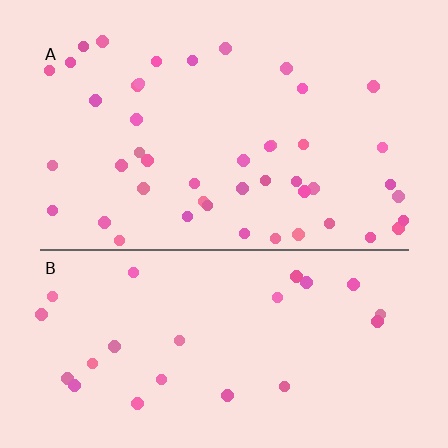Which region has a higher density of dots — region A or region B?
A (the top).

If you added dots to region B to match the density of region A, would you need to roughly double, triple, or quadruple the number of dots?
Approximately double.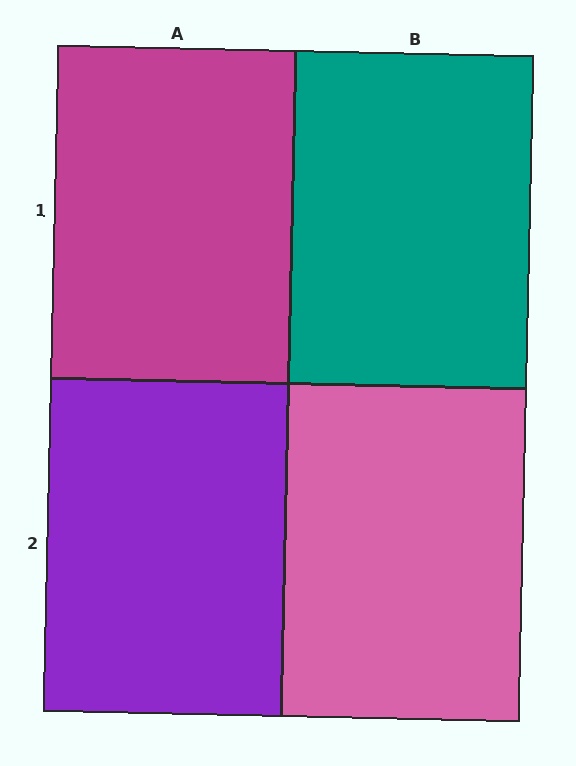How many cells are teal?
1 cell is teal.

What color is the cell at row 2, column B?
Pink.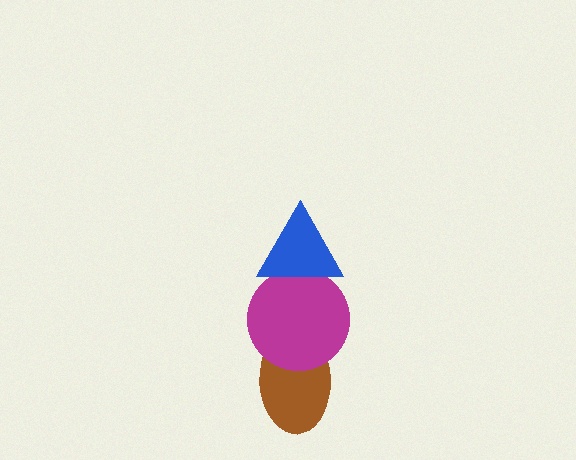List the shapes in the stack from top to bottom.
From top to bottom: the blue triangle, the magenta circle, the brown ellipse.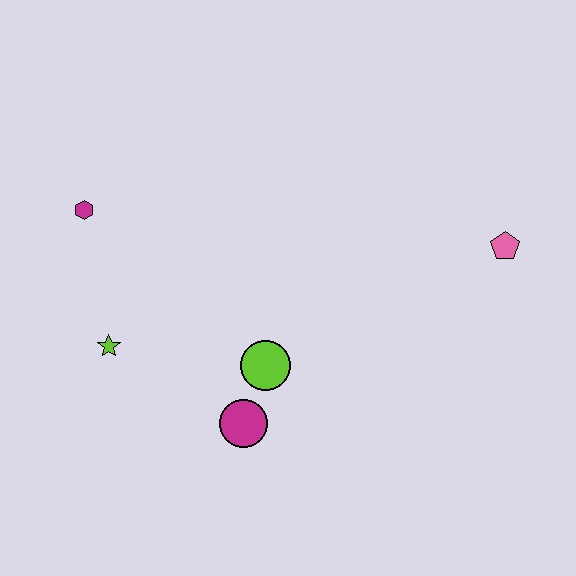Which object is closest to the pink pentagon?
The lime circle is closest to the pink pentagon.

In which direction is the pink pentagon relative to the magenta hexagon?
The pink pentagon is to the right of the magenta hexagon.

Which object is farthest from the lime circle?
The pink pentagon is farthest from the lime circle.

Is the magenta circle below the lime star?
Yes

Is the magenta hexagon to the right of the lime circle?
No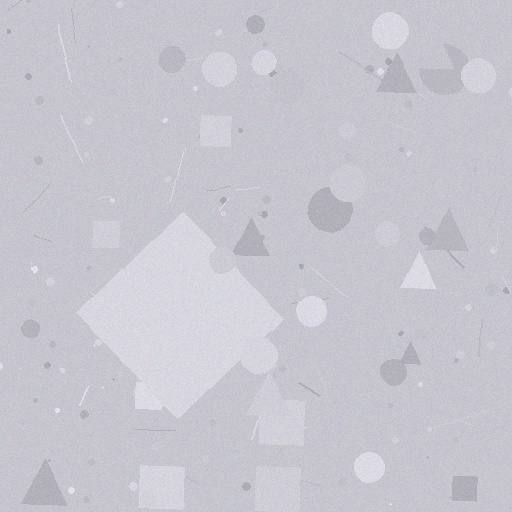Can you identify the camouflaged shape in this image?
The camouflaged shape is a diamond.